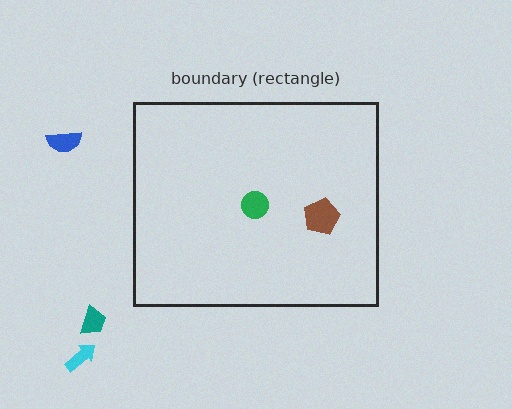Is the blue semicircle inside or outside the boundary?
Outside.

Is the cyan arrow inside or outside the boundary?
Outside.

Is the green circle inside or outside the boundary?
Inside.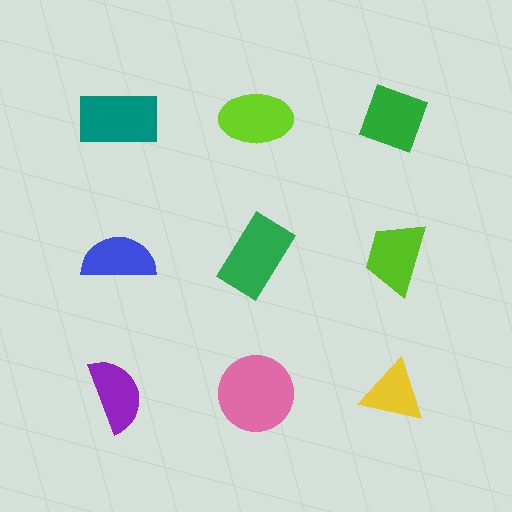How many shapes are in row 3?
3 shapes.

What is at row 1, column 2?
A lime ellipse.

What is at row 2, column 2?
A green rectangle.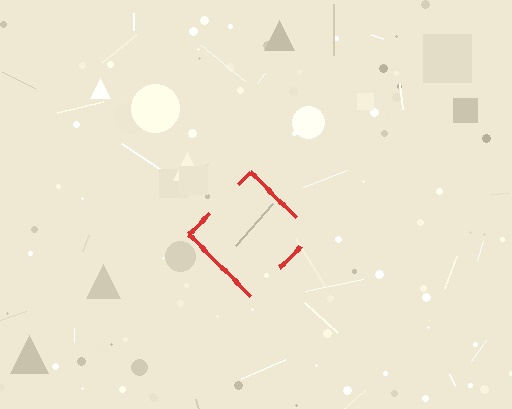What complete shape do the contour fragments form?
The contour fragments form a diamond.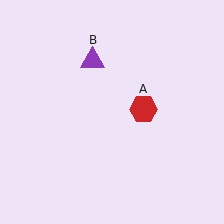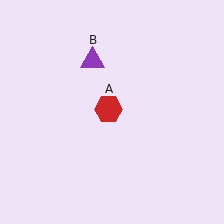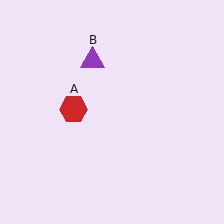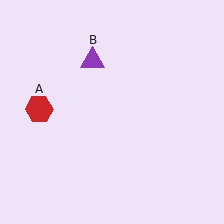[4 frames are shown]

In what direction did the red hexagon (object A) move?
The red hexagon (object A) moved left.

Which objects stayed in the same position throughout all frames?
Purple triangle (object B) remained stationary.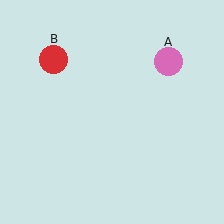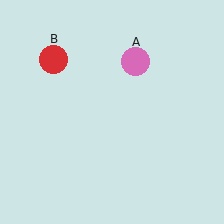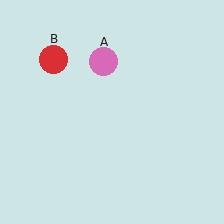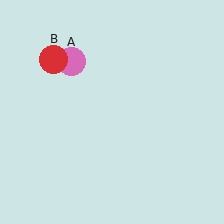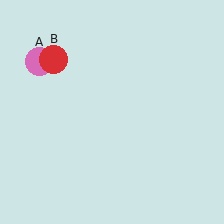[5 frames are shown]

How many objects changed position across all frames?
1 object changed position: pink circle (object A).